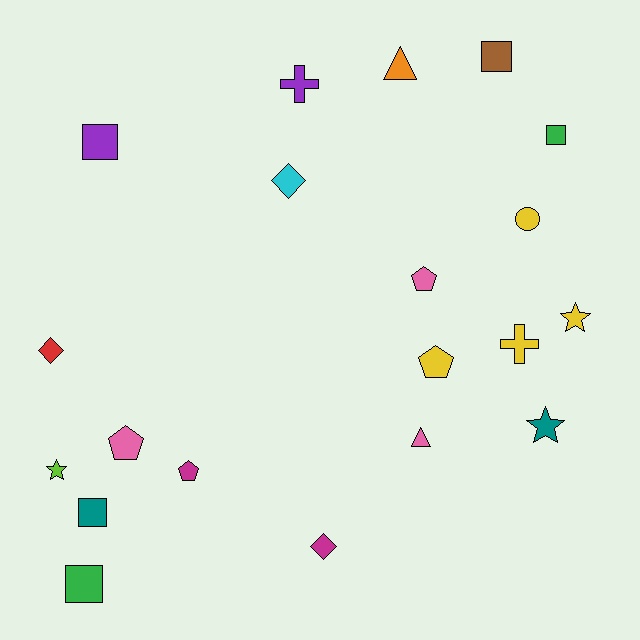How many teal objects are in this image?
There are 2 teal objects.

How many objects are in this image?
There are 20 objects.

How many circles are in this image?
There is 1 circle.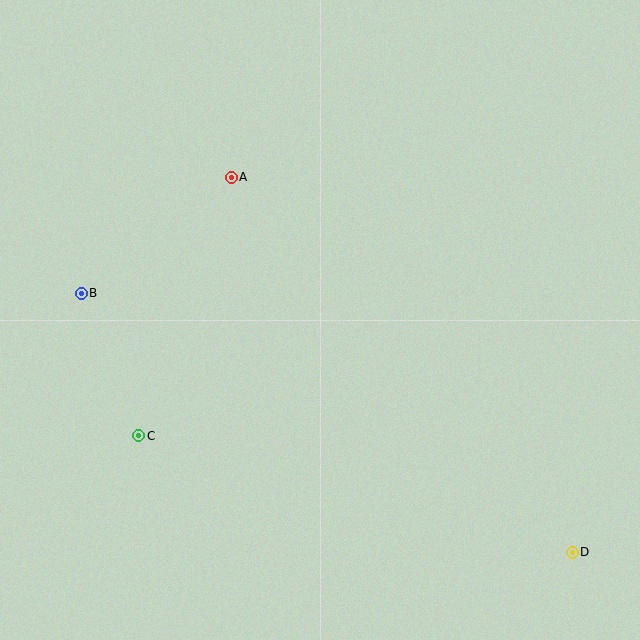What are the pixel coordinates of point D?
Point D is at (572, 552).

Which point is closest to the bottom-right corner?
Point D is closest to the bottom-right corner.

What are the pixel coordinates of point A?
Point A is at (231, 177).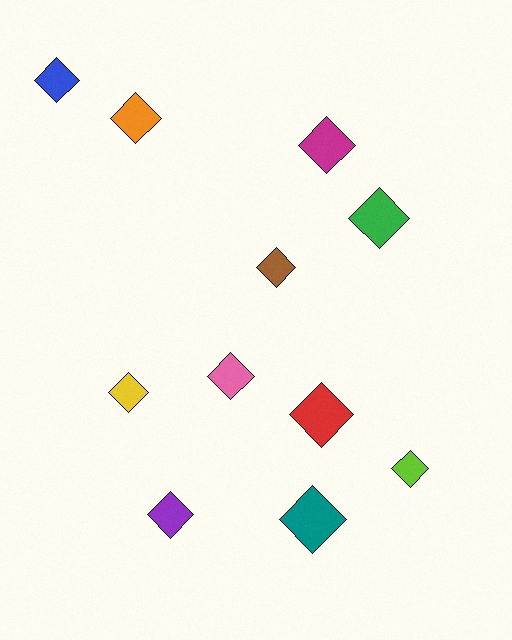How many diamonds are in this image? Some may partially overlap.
There are 11 diamonds.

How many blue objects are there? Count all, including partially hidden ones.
There is 1 blue object.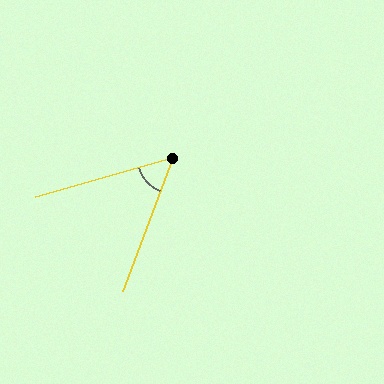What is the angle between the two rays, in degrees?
Approximately 54 degrees.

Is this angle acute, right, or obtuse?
It is acute.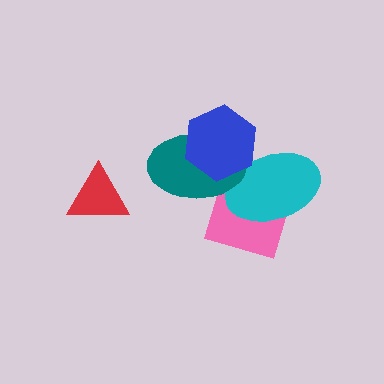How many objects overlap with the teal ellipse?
3 objects overlap with the teal ellipse.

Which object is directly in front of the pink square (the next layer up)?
The cyan ellipse is directly in front of the pink square.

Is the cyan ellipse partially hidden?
Yes, it is partially covered by another shape.